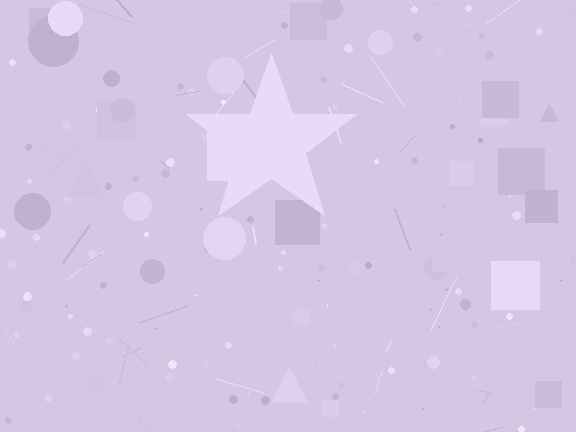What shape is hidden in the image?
A star is hidden in the image.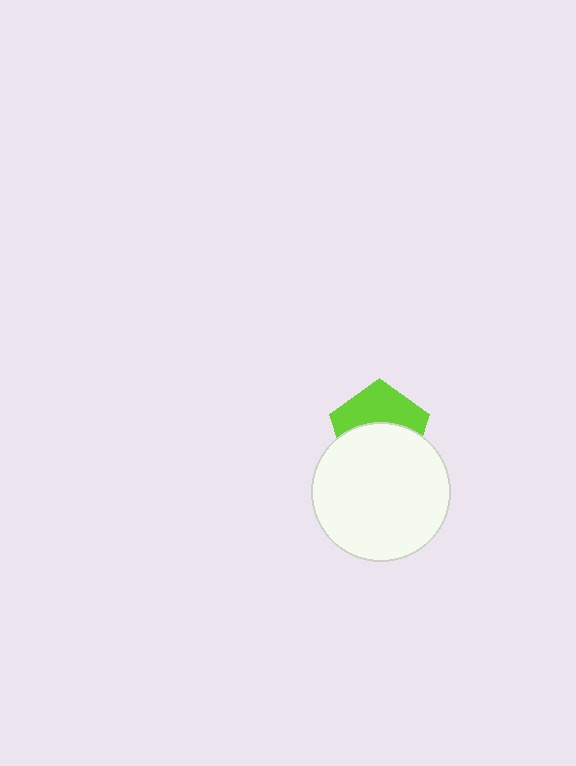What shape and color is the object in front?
The object in front is a white circle.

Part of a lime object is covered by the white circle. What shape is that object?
It is a pentagon.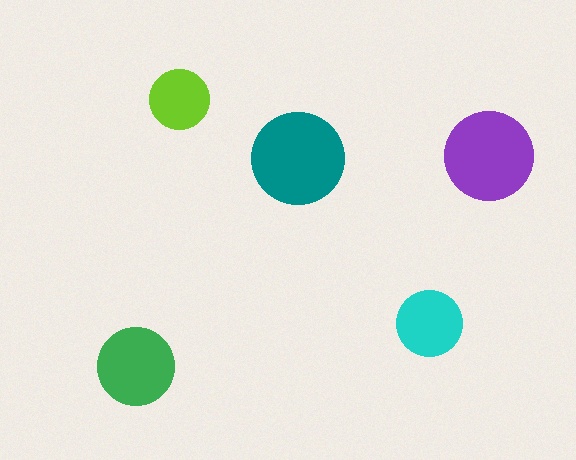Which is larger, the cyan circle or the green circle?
The green one.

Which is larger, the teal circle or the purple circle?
The teal one.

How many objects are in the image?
There are 5 objects in the image.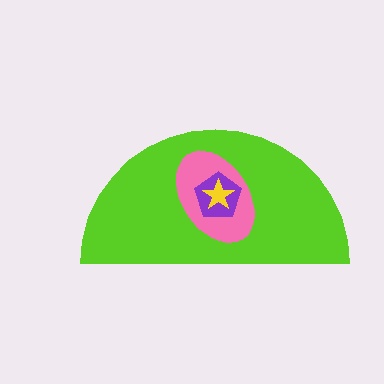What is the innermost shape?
The yellow star.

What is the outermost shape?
The lime semicircle.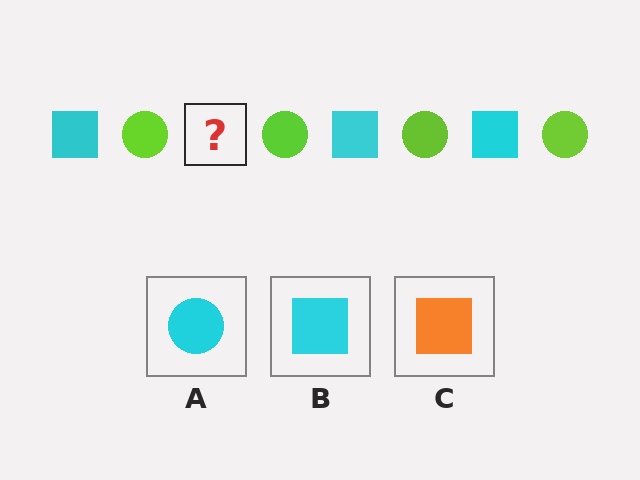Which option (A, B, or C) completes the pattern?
B.